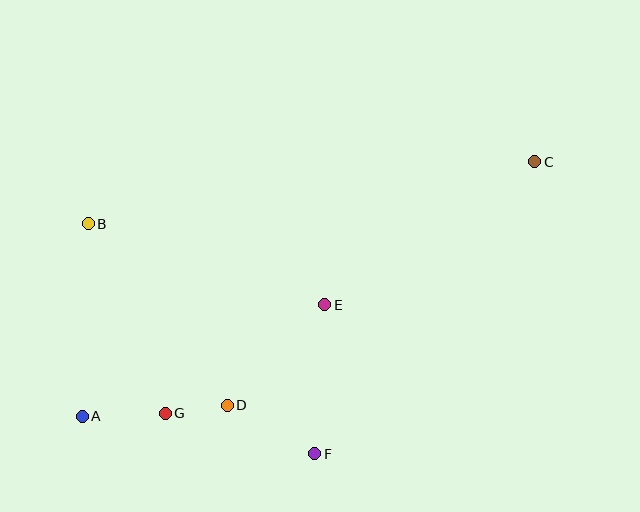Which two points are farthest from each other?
Points A and C are farthest from each other.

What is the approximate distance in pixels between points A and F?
The distance between A and F is approximately 236 pixels.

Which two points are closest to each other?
Points D and G are closest to each other.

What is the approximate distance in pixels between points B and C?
The distance between B and C is approximately 451 pixels.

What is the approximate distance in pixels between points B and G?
The distance between B and G is approximately 205 pixels.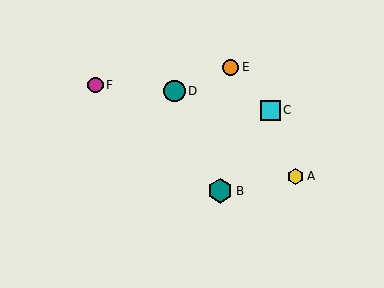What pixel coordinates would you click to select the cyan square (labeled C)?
Click at (270, 110) to select the cyan square C.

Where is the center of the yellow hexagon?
The center of the yellow hexagon is at (296, 176).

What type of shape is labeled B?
Shape B is a teal hexagon.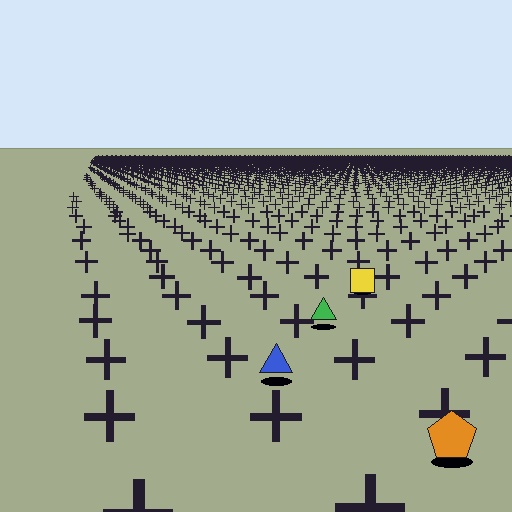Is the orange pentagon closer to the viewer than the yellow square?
Yes. The orange pentagon is closer — you can tell from the texture gradient: the ground texture is coarser near it.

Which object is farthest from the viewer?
The yellow square is farthest from the viewer. It appears smaller and the ground texture around it is denser.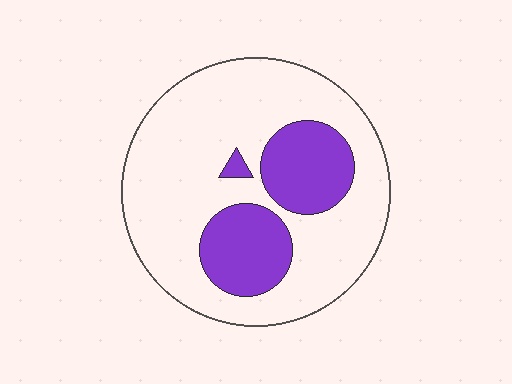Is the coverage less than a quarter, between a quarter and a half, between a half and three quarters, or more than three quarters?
Between a quarter and a half.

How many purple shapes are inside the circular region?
3.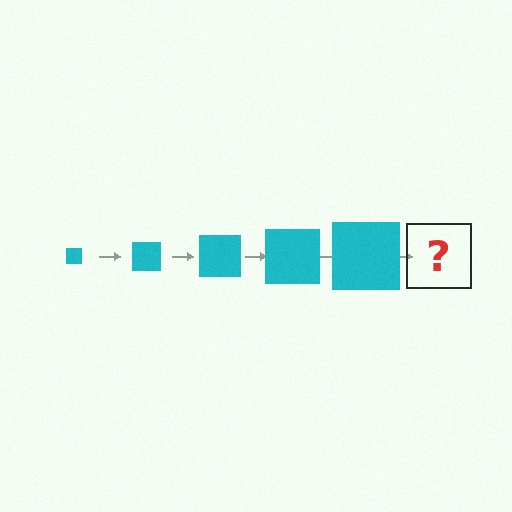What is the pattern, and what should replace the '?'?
The pattern is that the square gets progressively larger each step. The '?' should be a cyan square, larger than the previous one.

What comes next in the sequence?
The next element should be a cyan square, larger than the previous one.